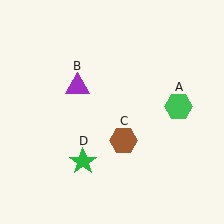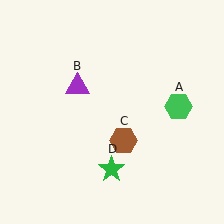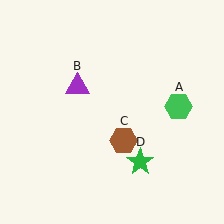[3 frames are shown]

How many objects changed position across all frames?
1 object changed position: green star (object D).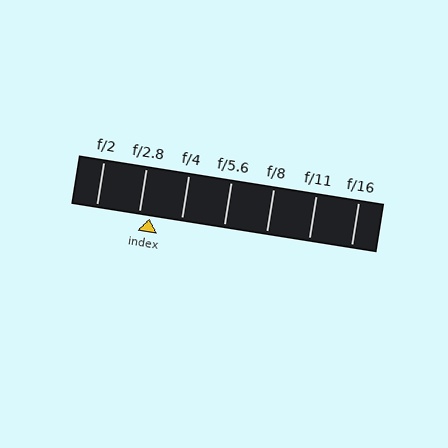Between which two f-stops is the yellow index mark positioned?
The index mark is between f/2.8 and f/4.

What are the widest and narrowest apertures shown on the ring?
The widest aperture shown is f/2 and the narrowest is f/16.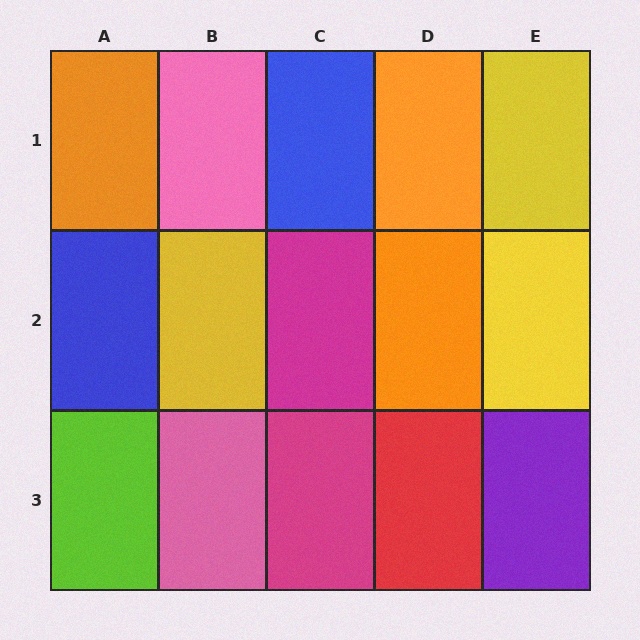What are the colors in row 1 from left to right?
Orange, pink, blue, orange, yellow.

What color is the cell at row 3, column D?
Red.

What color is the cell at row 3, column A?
Lime.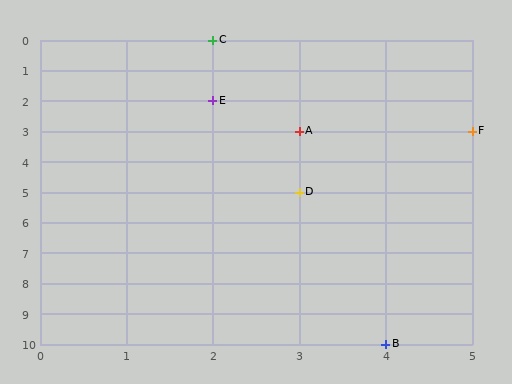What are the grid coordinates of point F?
Point F is at grid coordinates (5, 3).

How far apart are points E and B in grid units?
Points E and B are 2 columns and 8 rows apart (about 8.2 grid units diagonally).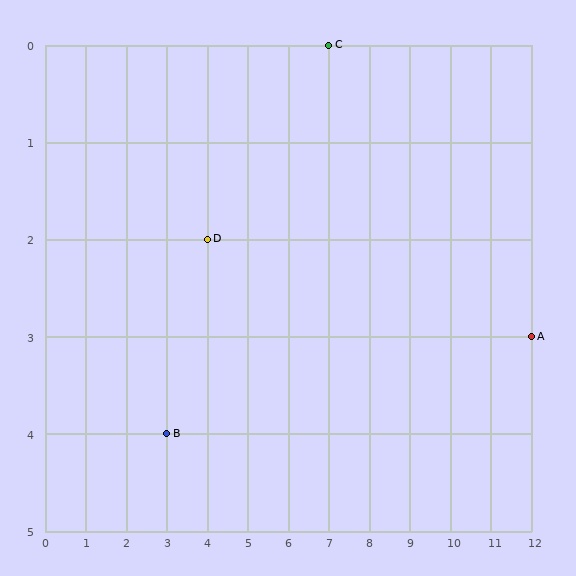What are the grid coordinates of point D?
Point D is at grid coordinates (4, 2).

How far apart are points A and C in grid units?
Points A and C are 5 columns and 3 rows apart (about 5.8 grid units diagonally).